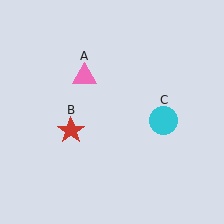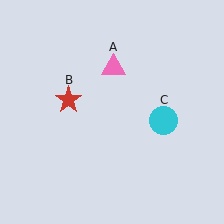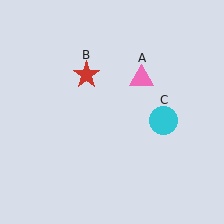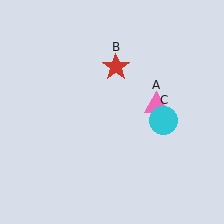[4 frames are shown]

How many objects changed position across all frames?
2 objects changed position: pink triangle (object A), red star (object B).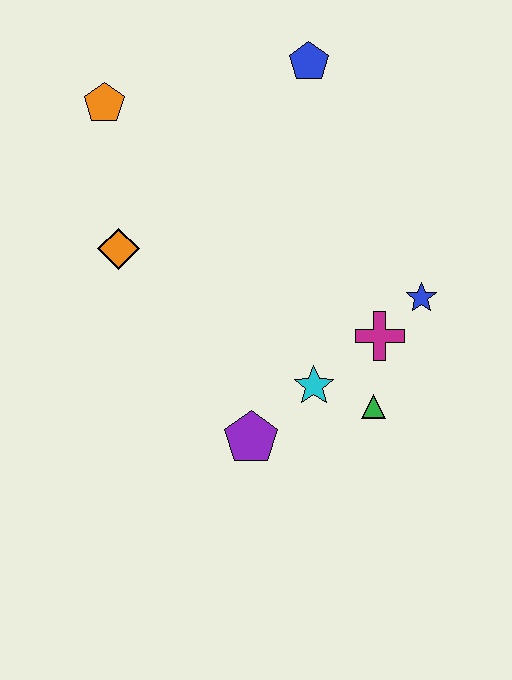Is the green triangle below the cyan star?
Yes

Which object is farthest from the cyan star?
The orange pentagon is farthest from the cyan star.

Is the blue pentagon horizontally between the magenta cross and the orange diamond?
Yes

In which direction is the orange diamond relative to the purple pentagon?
The orange diamond is above the purple pentagon.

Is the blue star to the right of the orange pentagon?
Yes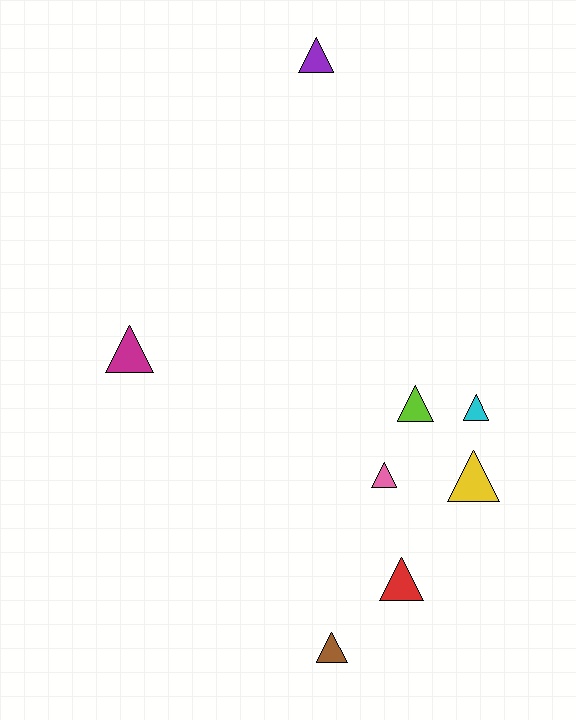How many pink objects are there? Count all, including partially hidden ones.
There is 1 pink object.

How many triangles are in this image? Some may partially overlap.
There are 8 triangles.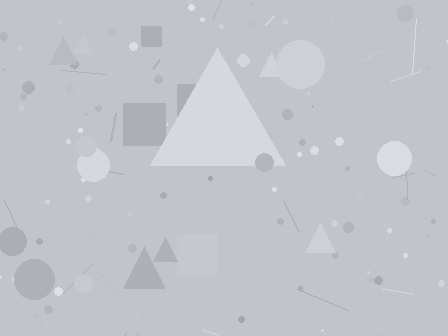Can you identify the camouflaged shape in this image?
The camouflaged shape is a triangle.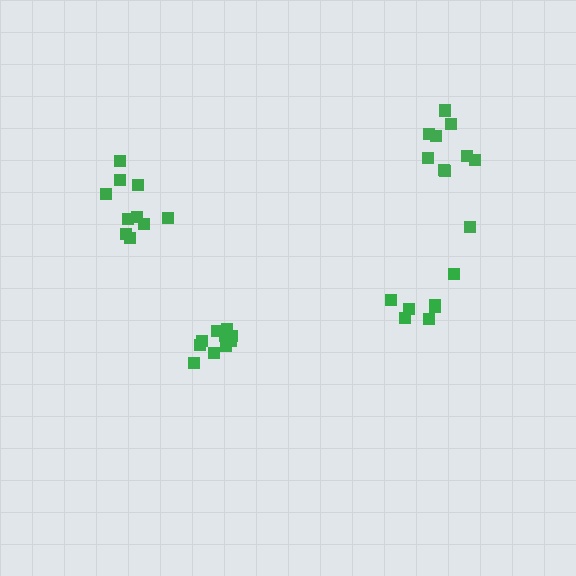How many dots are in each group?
Group 1: 10 dots, Group 2: 10 dots, Group 3: 10 dots, Group 4: 7 dots (37 total).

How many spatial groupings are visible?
There are 4 spatial groupings.